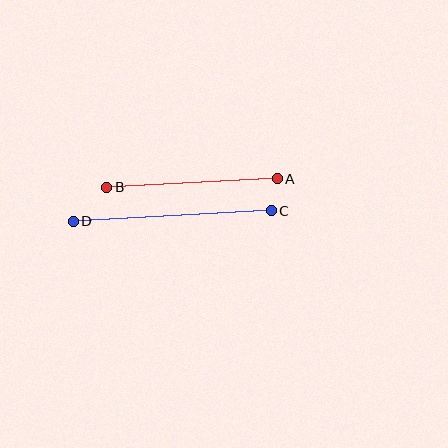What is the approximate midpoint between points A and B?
The midpoint is at approximately (192, 183) pixels.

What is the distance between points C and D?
The distance is approximately 198 pixels.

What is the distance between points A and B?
The distance is approximately 171 pixels.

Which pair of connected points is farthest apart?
Points C and D are farthest apart.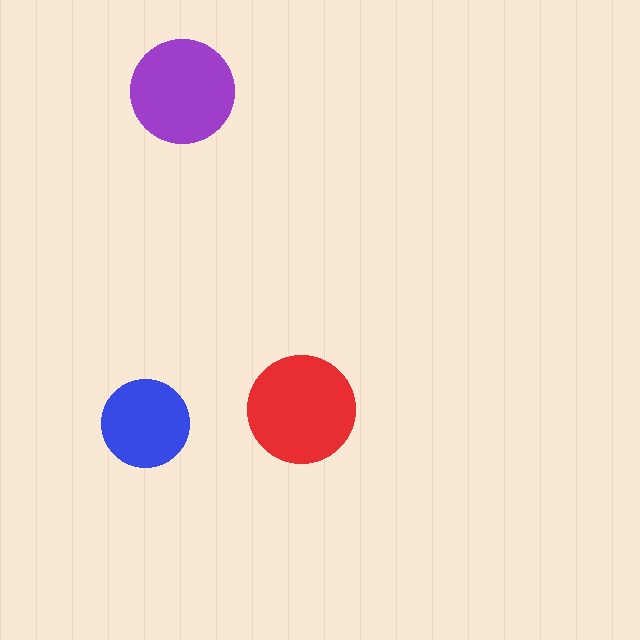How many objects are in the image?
There are 3 objects in the image.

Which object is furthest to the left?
The blue circle is leftmost.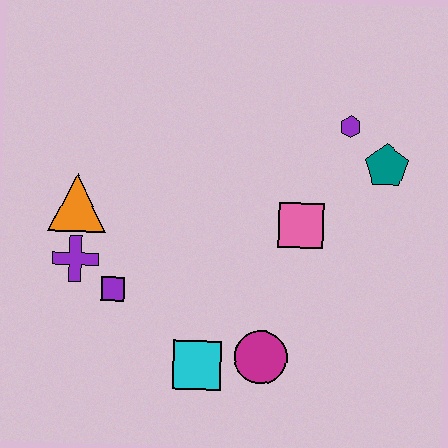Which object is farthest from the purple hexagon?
The purple cross is farthest from the purple hexagon.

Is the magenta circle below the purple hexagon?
Yes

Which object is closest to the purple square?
The purple cross is closest to the purple square.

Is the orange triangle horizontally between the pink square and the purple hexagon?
No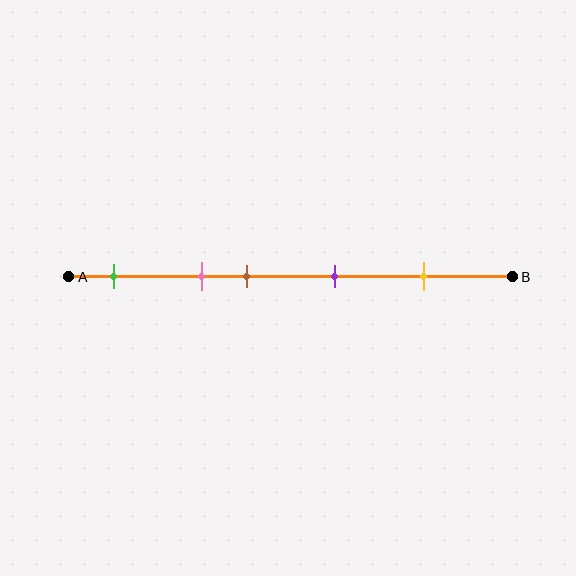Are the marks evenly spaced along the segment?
No, the marks are not evenly spaced.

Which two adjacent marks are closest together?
The pink and brown marks are the closest adjacent pair.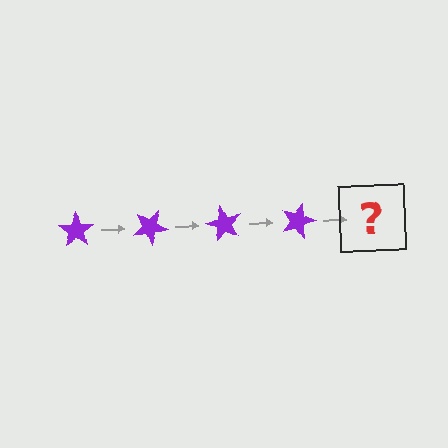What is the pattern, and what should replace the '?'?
The pattern is that the star rotates 30 degrees each step. The '?' should be a purple star rotated 120 degrees.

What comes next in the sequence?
The next element should be a purple star rotated 120 degrees.